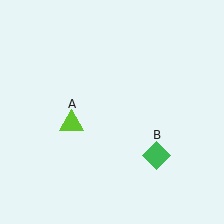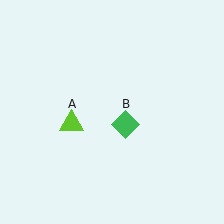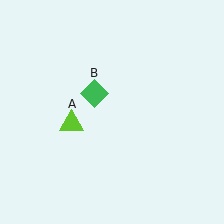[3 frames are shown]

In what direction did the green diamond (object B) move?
The green diamond (object B) moved up and to the left.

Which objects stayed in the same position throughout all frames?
Lime triangle (object A) remained stationary.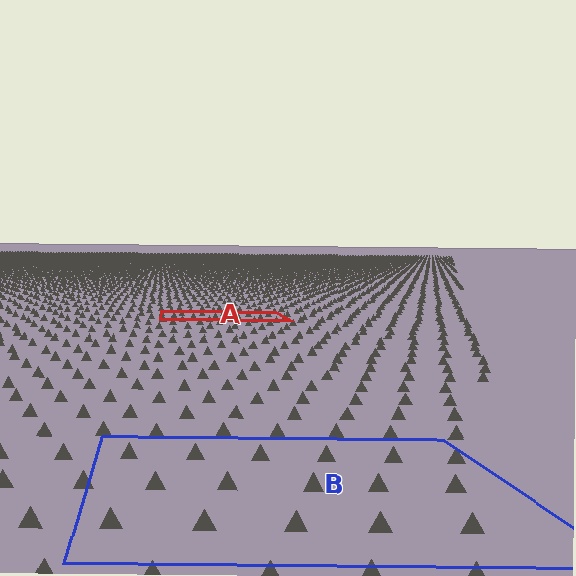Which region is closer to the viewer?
Region B is closer. The texture elements there are larger and more spread out.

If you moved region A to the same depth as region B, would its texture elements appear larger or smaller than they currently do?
They would appear larger. At a closer depth, the same texture elements are projected at a bigger on-screen size.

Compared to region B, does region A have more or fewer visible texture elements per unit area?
Region A has more texture elements per unit area — they are packed more densely because it is farther away.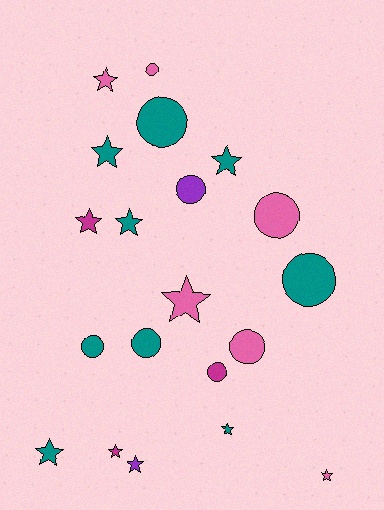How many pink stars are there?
There are 3 pink stars.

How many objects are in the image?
There are 20 objects.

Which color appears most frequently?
Teal, with 9 objects.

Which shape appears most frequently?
Star, with 11 objects.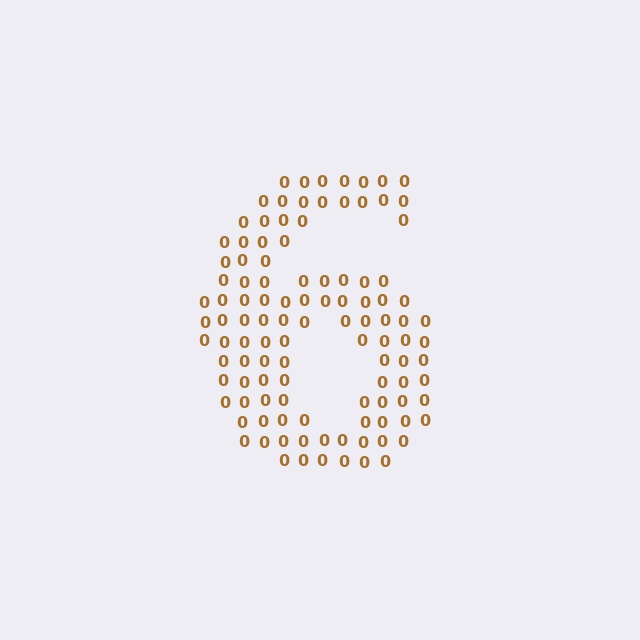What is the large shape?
The large shape is the digit 6.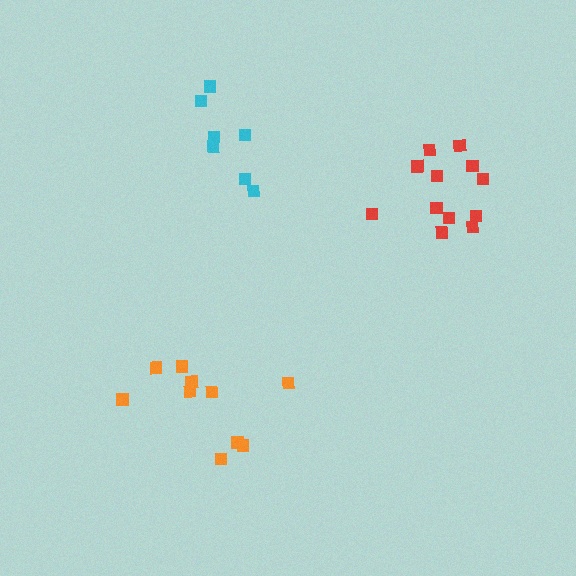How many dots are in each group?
Group 1: 10 dots, Group 2: 12 dots, Group 3: 7 dots (29 total).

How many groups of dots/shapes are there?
There are 3 groups.